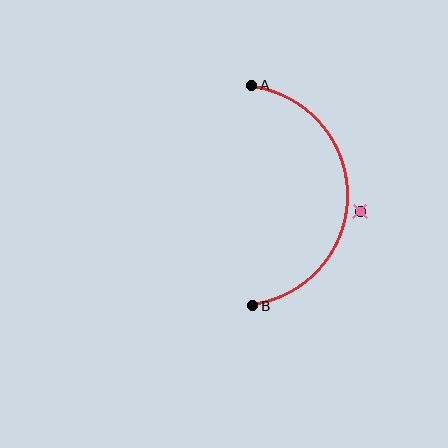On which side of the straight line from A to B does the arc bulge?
The arc bulges to the right of the straight line connecting A and B.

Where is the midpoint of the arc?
The arc midpoint is the point on the curve farthest from the straight line joining A and B. It sits to the right of that line.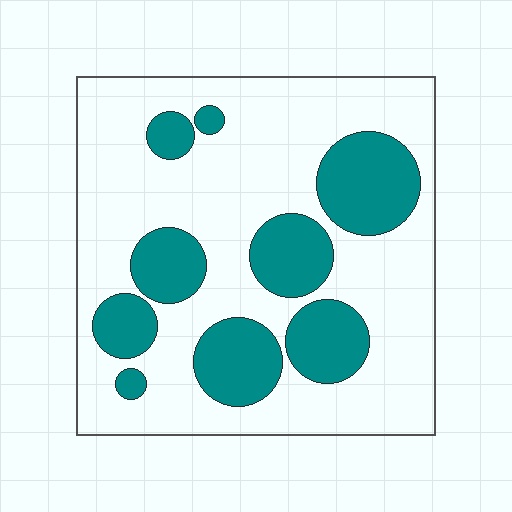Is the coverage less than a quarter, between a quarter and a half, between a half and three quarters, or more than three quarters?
Between a quarter and a half.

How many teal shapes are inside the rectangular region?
9.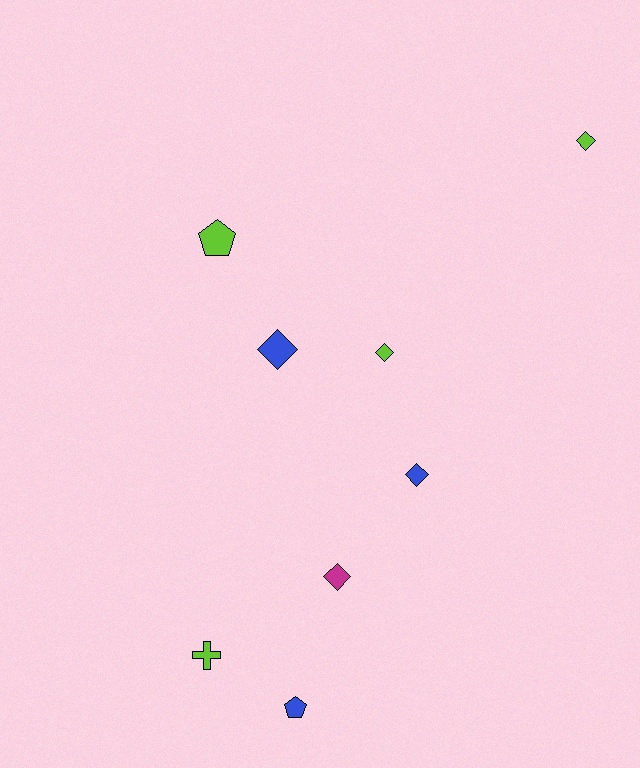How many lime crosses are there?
There is 1 lime cross.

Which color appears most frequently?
Lime, with 4 objects.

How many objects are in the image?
There are 8 objects.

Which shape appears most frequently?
Diamond, with 5 objects.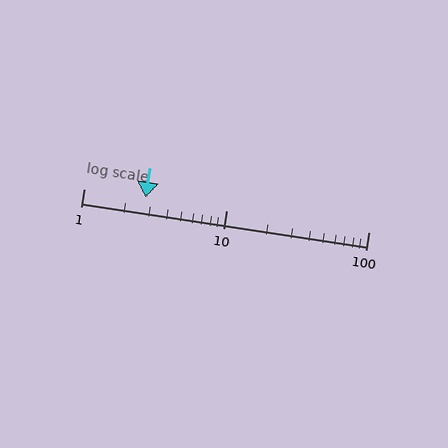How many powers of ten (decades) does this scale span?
The scale spans 2 decades, from 1 to 100.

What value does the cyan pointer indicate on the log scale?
The pointer indicates approximately 2.7.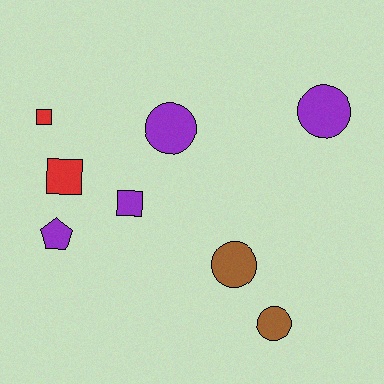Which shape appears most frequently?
Circle, with 4 objects.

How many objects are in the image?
There are 8 objects.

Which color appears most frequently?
Purple, with 4 objects.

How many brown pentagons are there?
There are no brown pentagons.